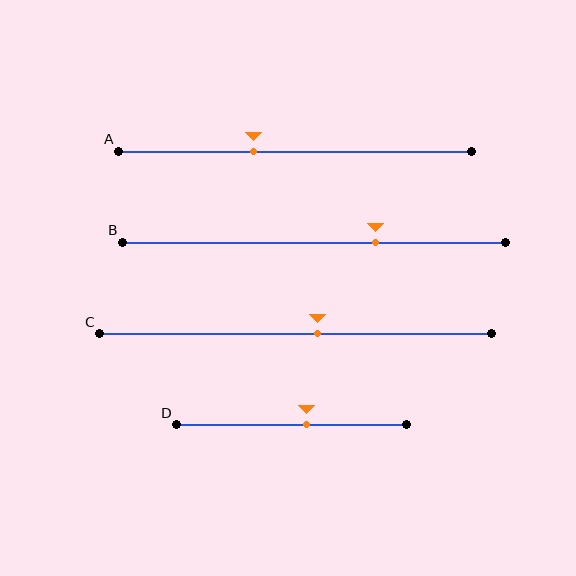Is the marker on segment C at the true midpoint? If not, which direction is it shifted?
No, the marker on segment C is shifted to the right by about 5% of the segment length.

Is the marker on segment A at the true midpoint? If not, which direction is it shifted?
No, the marker on segment A is shifted to the left by about 12% of the segment length.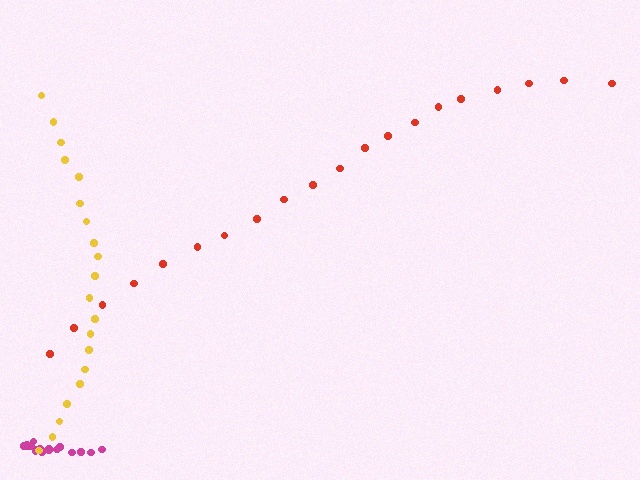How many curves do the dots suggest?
There are 3 distinct paths.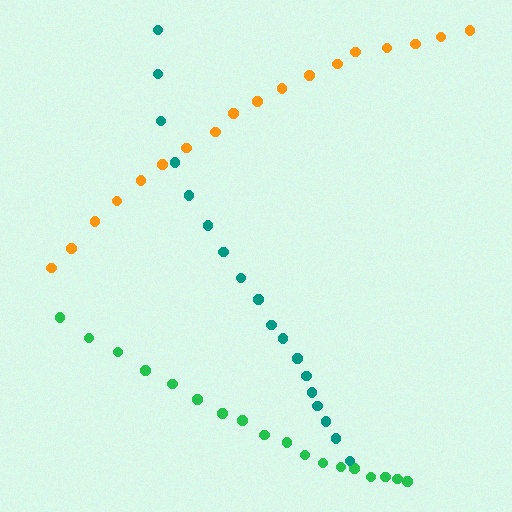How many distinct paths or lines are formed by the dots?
There are 3 distinct paths.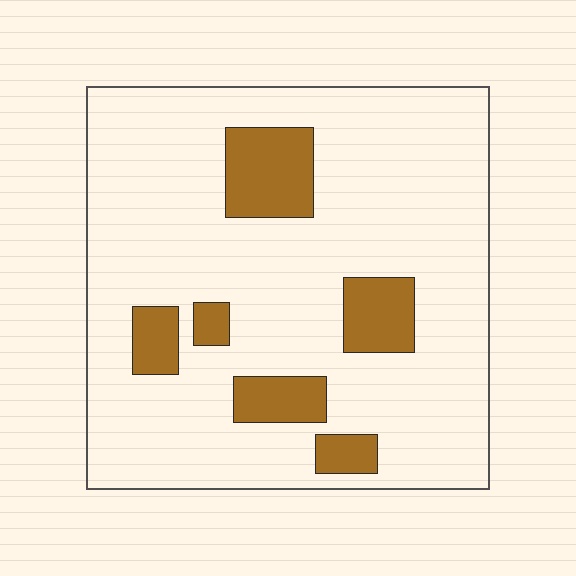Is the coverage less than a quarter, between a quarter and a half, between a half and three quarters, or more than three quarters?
Less than a quarter.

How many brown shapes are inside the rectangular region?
6.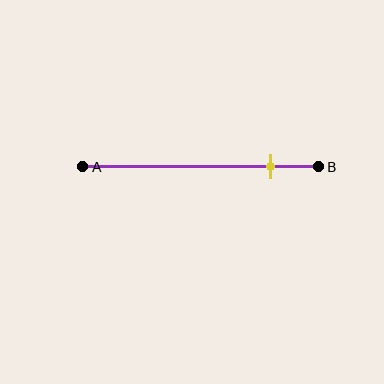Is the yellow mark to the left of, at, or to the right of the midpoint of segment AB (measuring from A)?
The yellow mark is to the right of the midpoint of segment AB.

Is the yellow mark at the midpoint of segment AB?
No, the mark is at about 80% from A, not at the 50% midpoint.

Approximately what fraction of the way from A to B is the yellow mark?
The yellow mark is approximately 80% of the way from A to B.